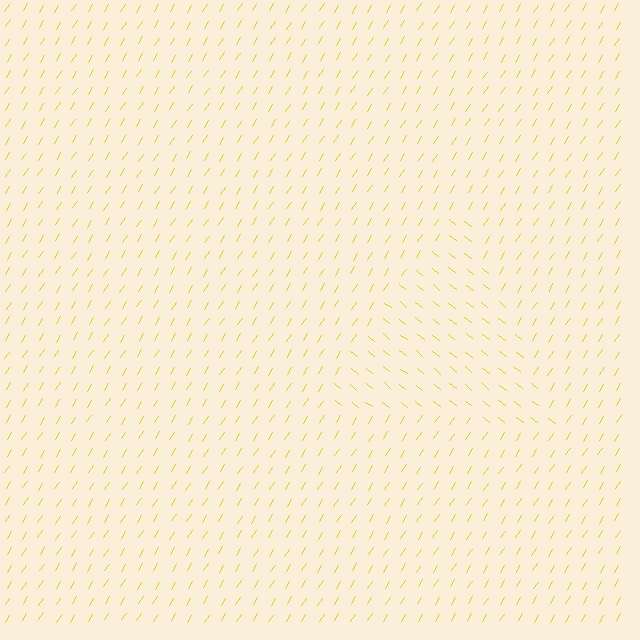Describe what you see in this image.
The image is filled with small yellow line segments. A triangle region in the image has lines oriented differently from the surrounding lines, creating a visible texture boundary.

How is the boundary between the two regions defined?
The boundary is defined purely by a change in line orientation (approximately 84 degrees difference). All lines are the same color and thickness.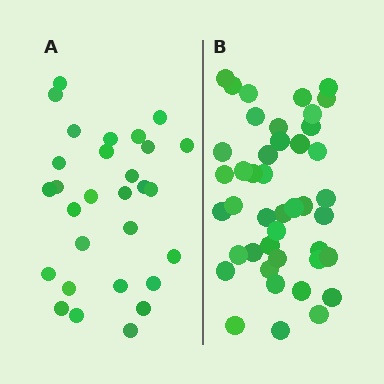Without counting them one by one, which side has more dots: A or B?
Region B (the right region) has more dots.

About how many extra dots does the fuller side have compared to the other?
Region B has approximately 15 more dots than region A.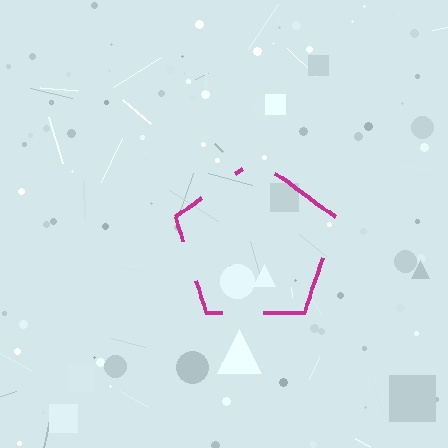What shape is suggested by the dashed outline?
The dashed outline suggests a pentagon.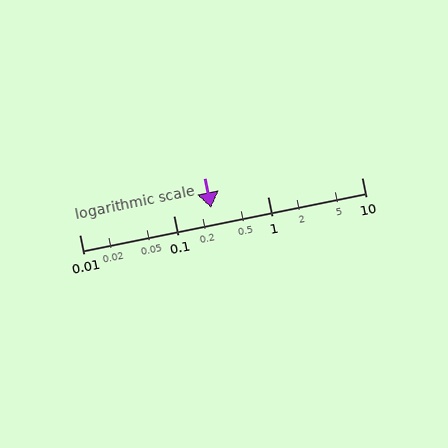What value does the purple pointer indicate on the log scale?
The pointer indicates approximately 0.25.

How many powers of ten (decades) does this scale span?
The scale spans 3 decades, from 0.01 to 10.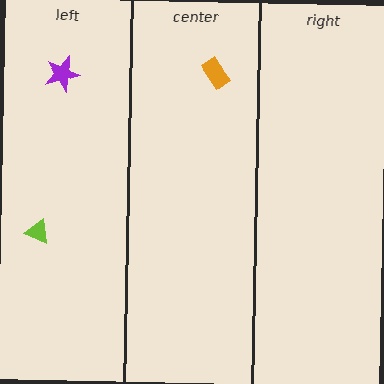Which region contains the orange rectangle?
The center region.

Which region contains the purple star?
The left region.